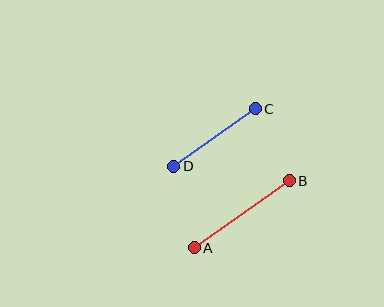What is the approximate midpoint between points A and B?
The midpoint is at approximately (242, 214) pixels.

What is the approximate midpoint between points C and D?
The midpoint is at approximately (214, 137) pixels.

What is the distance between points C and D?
The distance is approximately 100 pixels.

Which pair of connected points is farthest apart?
Points A and B are farthest apart.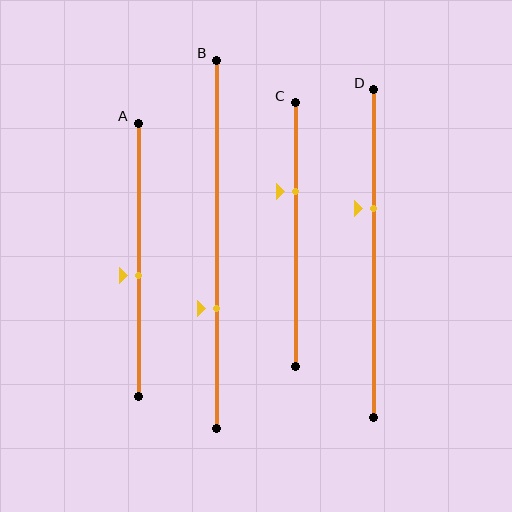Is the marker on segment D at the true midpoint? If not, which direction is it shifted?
No, the marker on segment D is shifted upward by about 14% of the segment length.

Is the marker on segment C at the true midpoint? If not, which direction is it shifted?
No, the marker on segment C is shifted upward by about 16% of the segment length.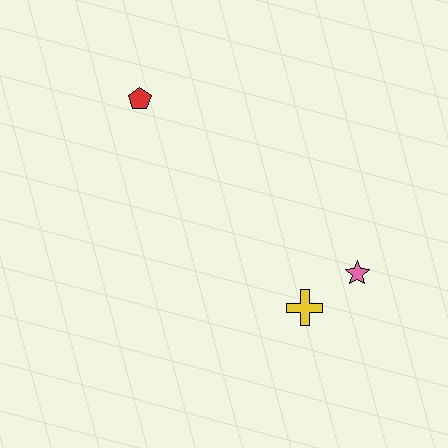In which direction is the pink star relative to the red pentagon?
The pink star is to the right of the red pentagon.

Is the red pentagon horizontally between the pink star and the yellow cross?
No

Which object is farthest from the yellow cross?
The red pentagon is farthest from the yellow cross.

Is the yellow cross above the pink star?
No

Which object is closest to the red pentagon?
The yellow cross is closest to the red pentagon.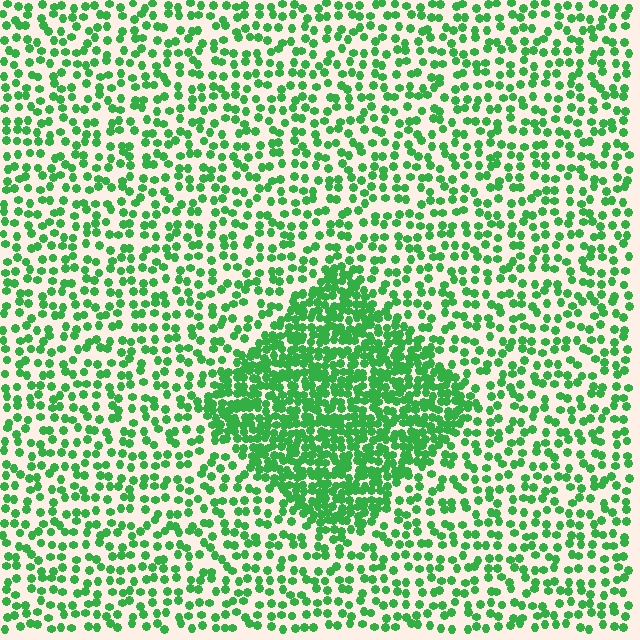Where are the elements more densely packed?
The elements are more densely packed inside the diamond boundary.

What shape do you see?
I see a diamond.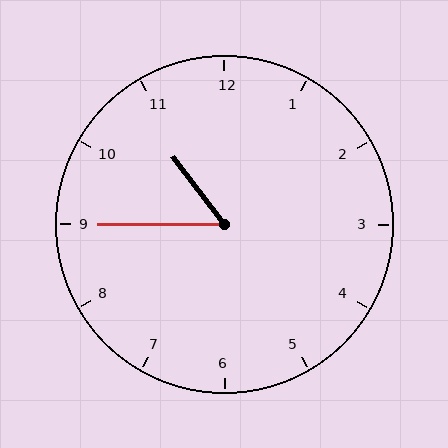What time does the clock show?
10:45.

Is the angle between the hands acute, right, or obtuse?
It is acute.